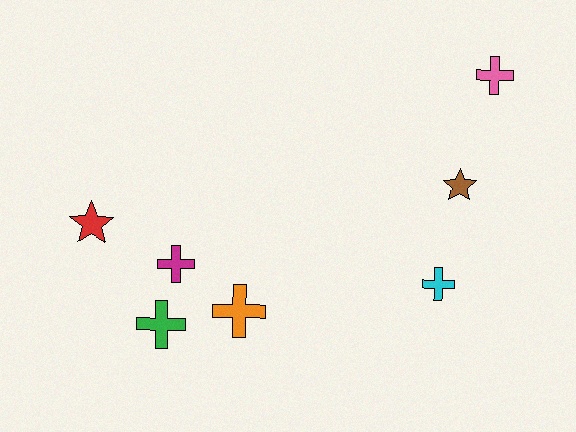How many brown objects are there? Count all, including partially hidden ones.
There is 1 brown object.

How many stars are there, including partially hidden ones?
There are 2 stars.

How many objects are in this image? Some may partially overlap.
There are 7 objects.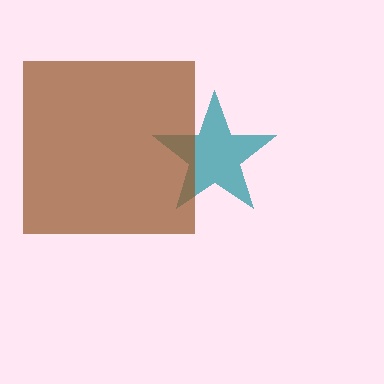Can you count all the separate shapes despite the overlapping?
Yes, there are 2 separate shapes.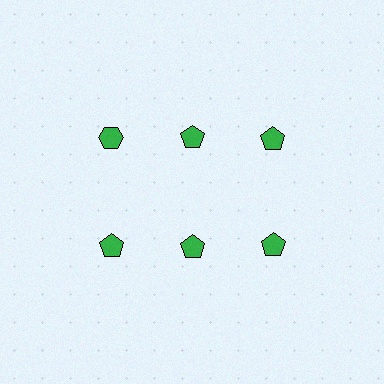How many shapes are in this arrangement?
There are 6 shapes arranged in a grid pattern.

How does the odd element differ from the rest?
It has a different shape: hexagon instead of pentagon.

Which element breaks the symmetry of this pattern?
The green hexagon in the top row, leftmost column breaks the symmetry. All other shapes are green pentagons.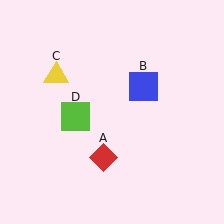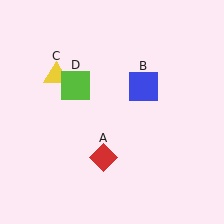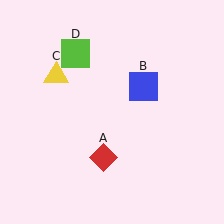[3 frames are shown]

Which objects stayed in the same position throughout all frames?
Red diamond (object A) and blue square (object B) and yellow triangle (object C) remained stationary.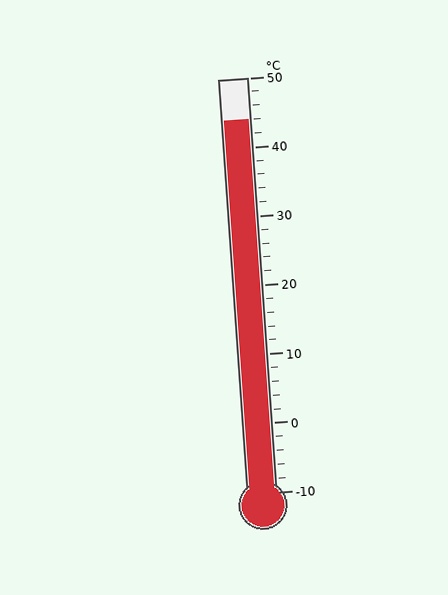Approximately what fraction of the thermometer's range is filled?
The thermometer is filled to approximately 90% of its range.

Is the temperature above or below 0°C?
The temperature is above 0°C.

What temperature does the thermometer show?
The thermometer shows approximately 44°C.